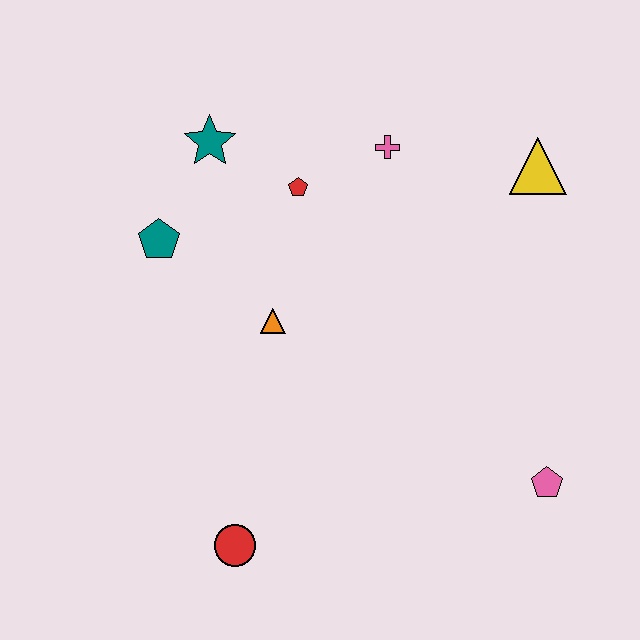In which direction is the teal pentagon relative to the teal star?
The teal pentagon is below the teal star.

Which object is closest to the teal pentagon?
The teal star is closest to the teal pentagon.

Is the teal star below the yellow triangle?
No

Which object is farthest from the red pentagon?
The pink pentagon is farthest from the red pentagon.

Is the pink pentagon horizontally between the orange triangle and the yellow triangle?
No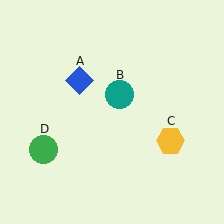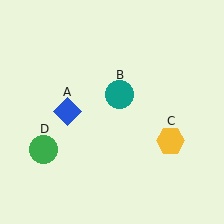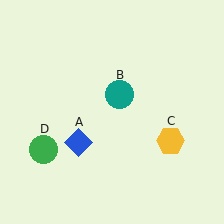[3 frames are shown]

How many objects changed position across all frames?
1 object changed position: blue diamond (object A).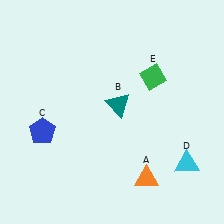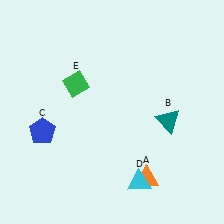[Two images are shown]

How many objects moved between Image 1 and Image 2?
3 objects moved between the two images.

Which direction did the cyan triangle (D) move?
The cyan triangle (D) moved left.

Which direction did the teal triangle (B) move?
The teal triangle (B) moved right.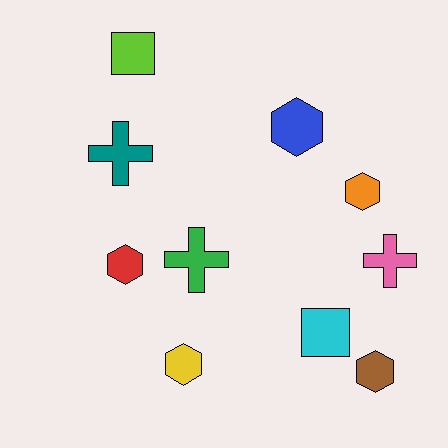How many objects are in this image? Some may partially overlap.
There are 10 objects.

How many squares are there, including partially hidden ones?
There are 2 squares.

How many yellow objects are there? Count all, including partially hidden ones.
There is 1 yellow object.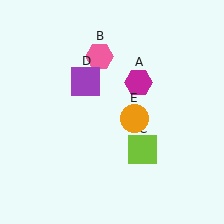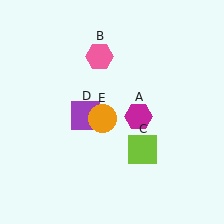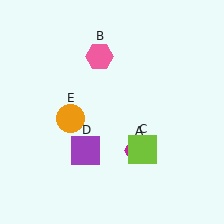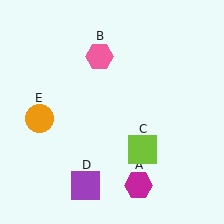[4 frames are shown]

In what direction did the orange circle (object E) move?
The orange circle (object E) moved left.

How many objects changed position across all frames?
3 objects changed position: magenta hexagon (object A), purple square (object D), orange circle (object E).